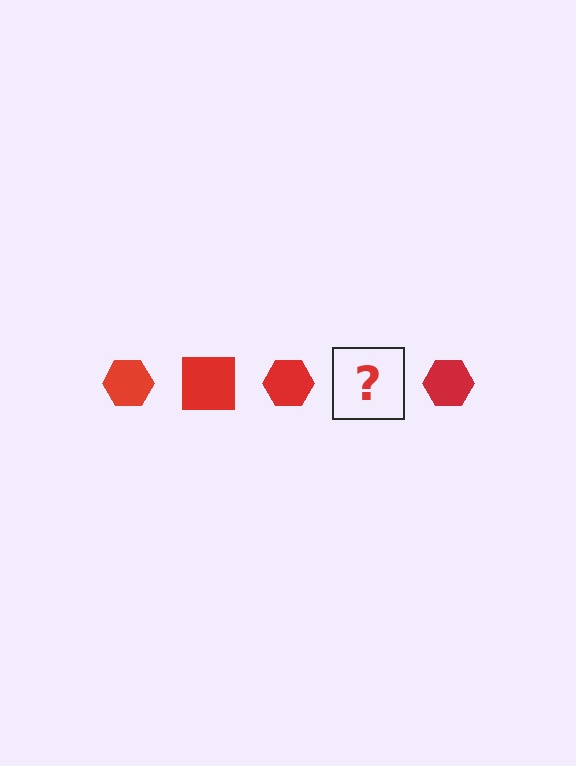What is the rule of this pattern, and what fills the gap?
The rule is that the pattern cycles through hexagon, square shapes in red. The gap should be filled with a red square.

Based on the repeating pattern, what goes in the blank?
The blank should be a red square.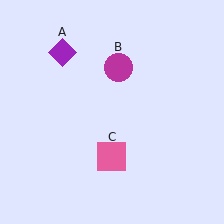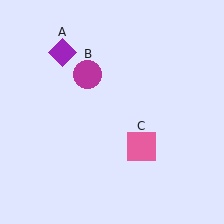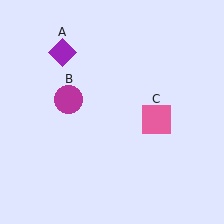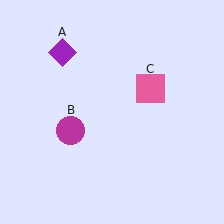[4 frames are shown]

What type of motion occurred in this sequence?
The magenta circle (object B), pink square (object C) rotated counterclockwise around the center of the scene.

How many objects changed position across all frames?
2 objects changed position: magenta circle (object B), pink square (object C).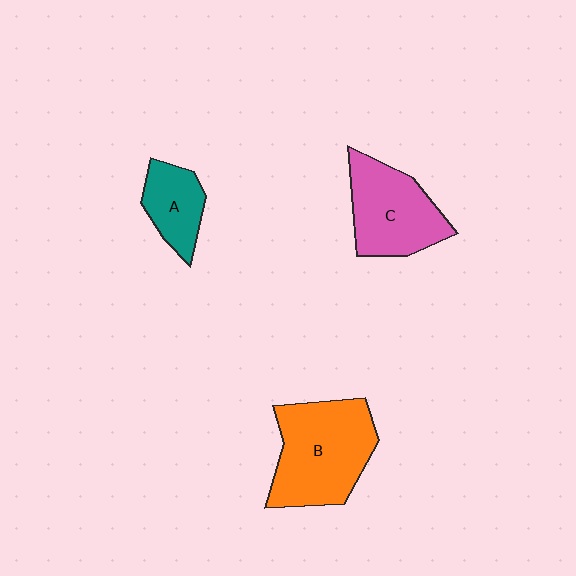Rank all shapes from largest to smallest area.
From largest to smallest: B (orange), C (pink), A (teal).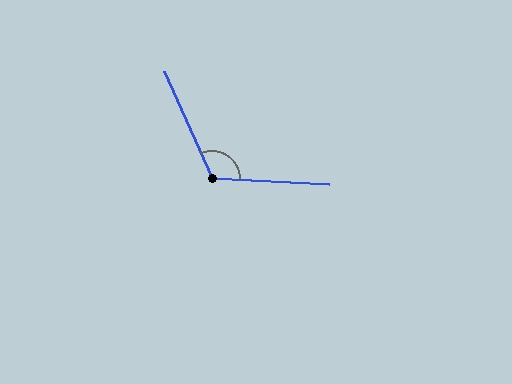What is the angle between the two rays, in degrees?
Approximately 116 degrees.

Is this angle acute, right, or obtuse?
It is obtuse.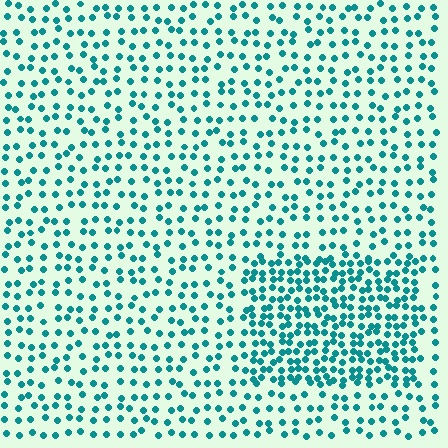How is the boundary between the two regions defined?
The boundary is defined by a change in element density (approximately 2.0x ratio). All elements are the same color, size, and shape.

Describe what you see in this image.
The image contains small teal elements arranged at two different densities. A rectangle-shaped region is visible where the elements are more densely packed than the surrounding area.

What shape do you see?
I see a rectangle.